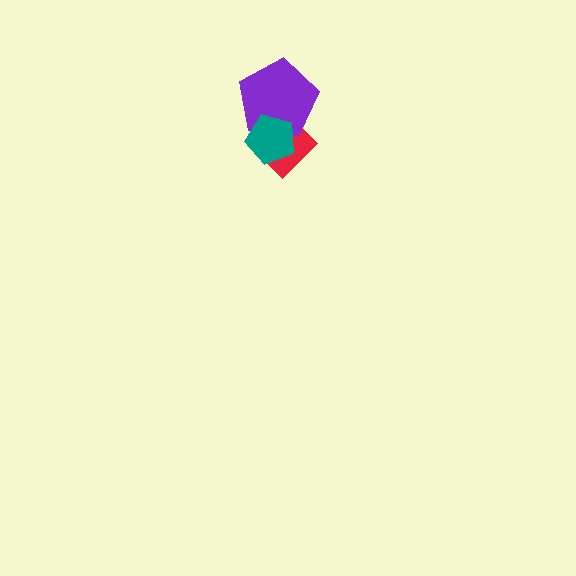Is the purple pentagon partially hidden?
Yes, it is partially covered by another shape.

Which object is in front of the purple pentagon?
The teal pentagon is in front of the purple pentagon.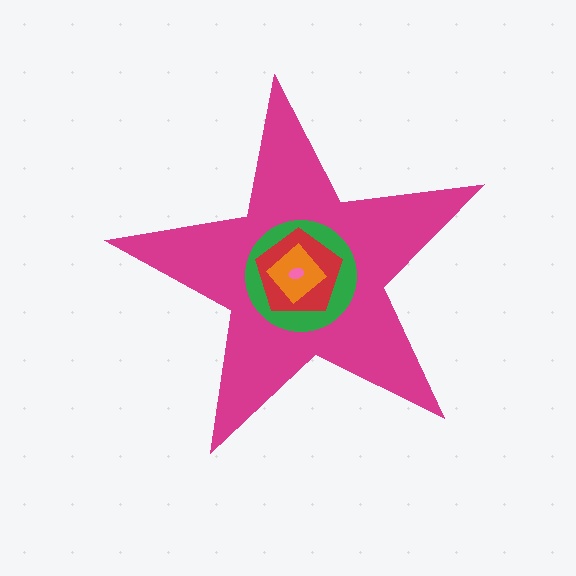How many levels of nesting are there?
5.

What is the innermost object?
The pink ellipse.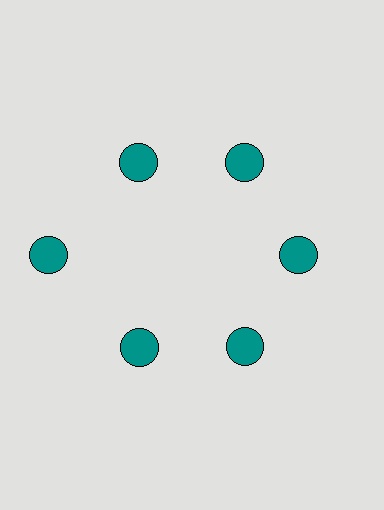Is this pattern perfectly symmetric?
No. The 6 teal circles are arranged in a ring, but one element near the 9 o'clock position is pushed outward from the center, breaking the 6-fold rotational symmetry.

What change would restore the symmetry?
The symmetry would be restored by moving it inward, back onto the ring so that all 6 circles sit at equal angles and equal distance from the center.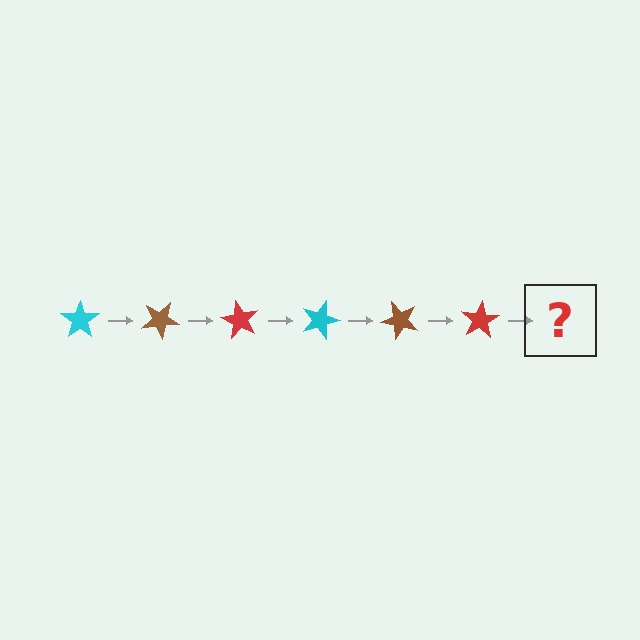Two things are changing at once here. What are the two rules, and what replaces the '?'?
The two rules are that it rotates 30 degrees each step and the color cycles through cyan, brown, and red. The '?' should be a cyan star, rotated 180 degrees from the start.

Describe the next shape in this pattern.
It should be a cyan star, rotated 180 degrees from the start.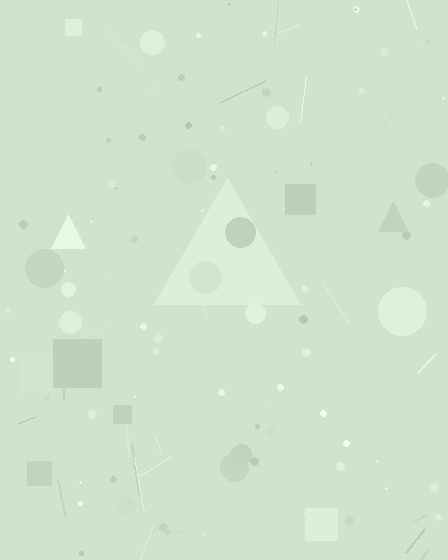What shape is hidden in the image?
A triangle is hidden in the image.